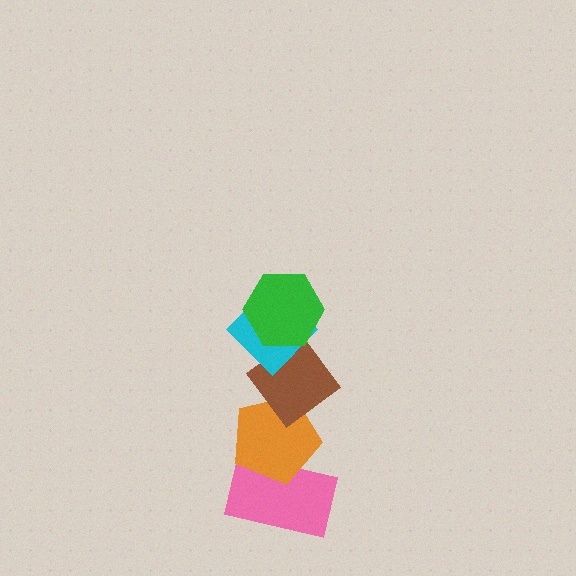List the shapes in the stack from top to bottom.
From top to bottom: the green hexagon, the cyan diamond, the brown diamond, the orange pentagon, the pink rectangle.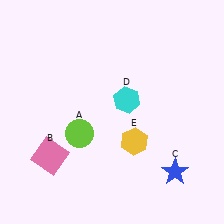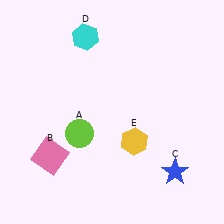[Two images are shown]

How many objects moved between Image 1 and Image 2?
1 object moved between the two images.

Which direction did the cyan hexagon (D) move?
The cyan hexagon (D) moved up.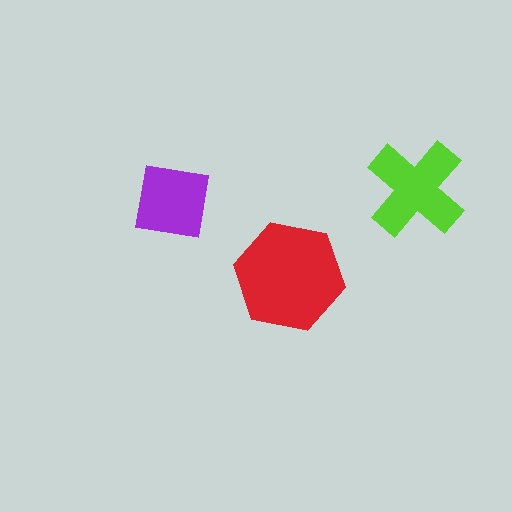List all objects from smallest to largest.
The purple square, the lime cross, the red hexagon.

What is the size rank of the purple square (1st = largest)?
3rd.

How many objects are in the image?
There are 3 objects in the image.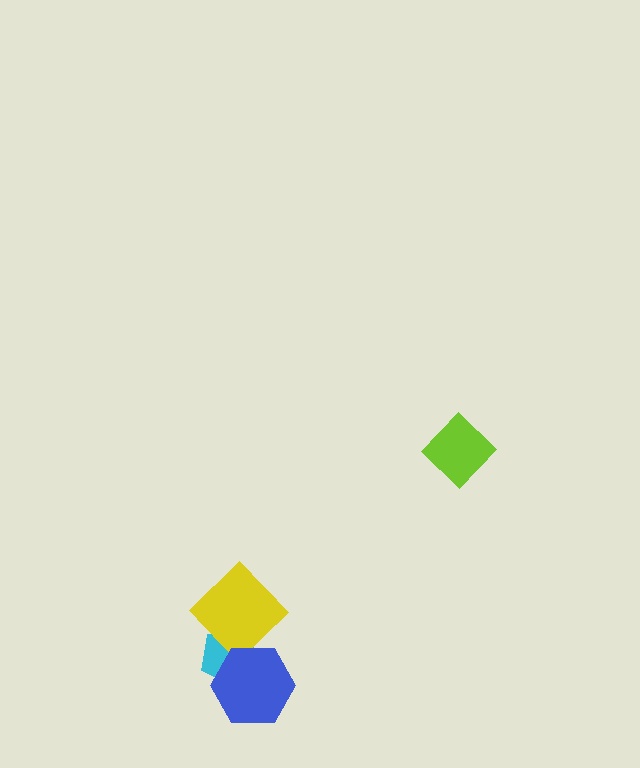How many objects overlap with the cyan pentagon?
2 objects overlap with the cyan pentagon.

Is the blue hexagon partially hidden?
No, no other shape covers it.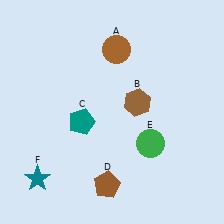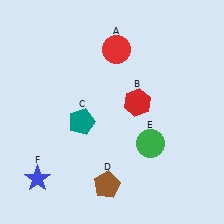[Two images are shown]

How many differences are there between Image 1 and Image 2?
There are 3 differences between the two images.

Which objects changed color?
A changed from brown to red. B changed from brown to red. F changed from teal to blue.